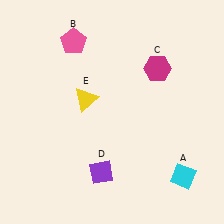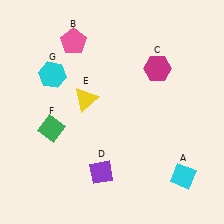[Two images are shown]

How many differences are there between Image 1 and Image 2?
There are 2 differences between the two images.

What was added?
A green diamond (F), a cyan hexagon (G) were added in Image 2.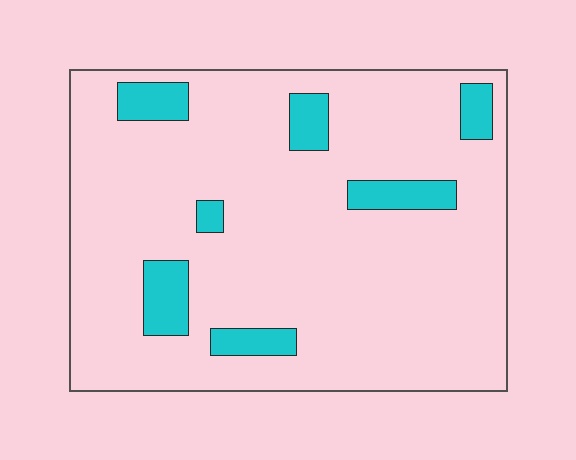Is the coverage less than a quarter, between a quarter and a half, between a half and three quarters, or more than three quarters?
Less than a quarter.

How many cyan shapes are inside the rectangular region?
7.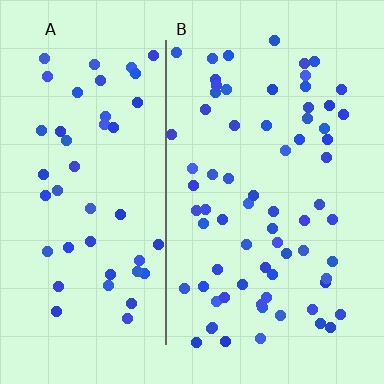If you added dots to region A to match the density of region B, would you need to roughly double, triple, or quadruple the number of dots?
Approximately double.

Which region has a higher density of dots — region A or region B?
B (the right).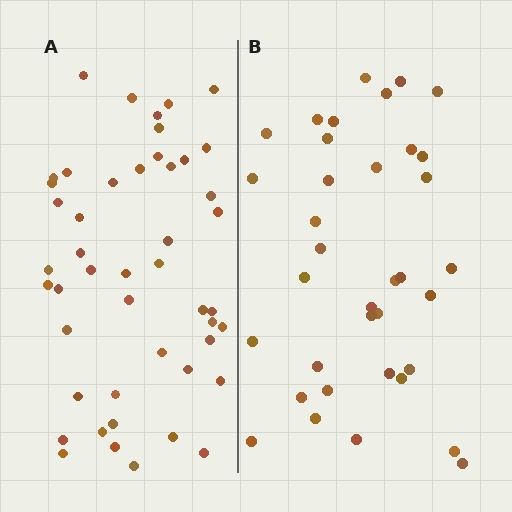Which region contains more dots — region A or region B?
Region A (the left region) has more dots.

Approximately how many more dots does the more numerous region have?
Region A has roughly 12 or so more dots than region B.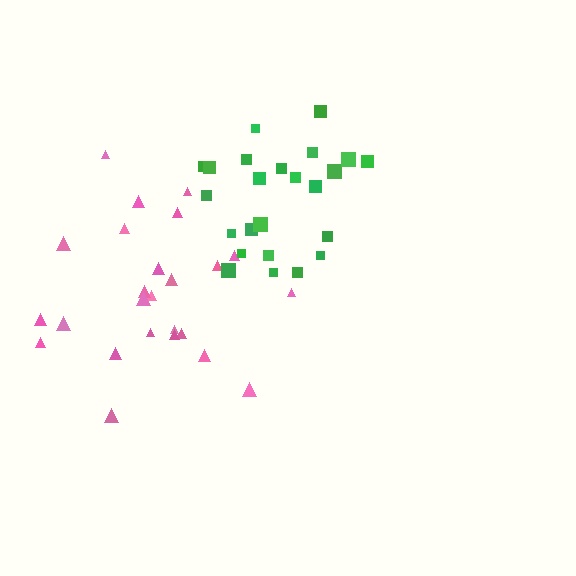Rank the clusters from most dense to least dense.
green, pink.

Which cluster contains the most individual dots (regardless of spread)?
Pink (25).